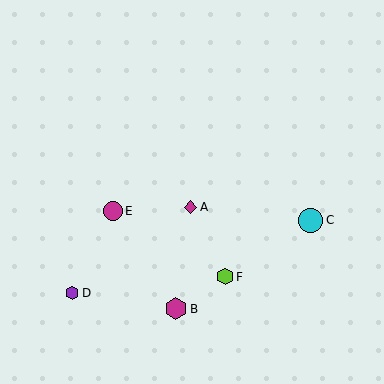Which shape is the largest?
The cyan circle (labeled C) is the largest.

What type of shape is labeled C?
Shape C is a cyan circle.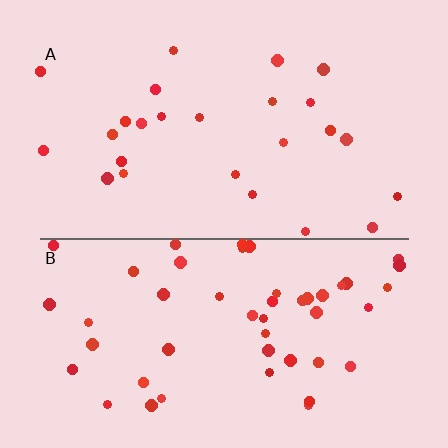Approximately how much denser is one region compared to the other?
Approximately 2.0× — region B over region A.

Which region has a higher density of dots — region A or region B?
B (the bottom).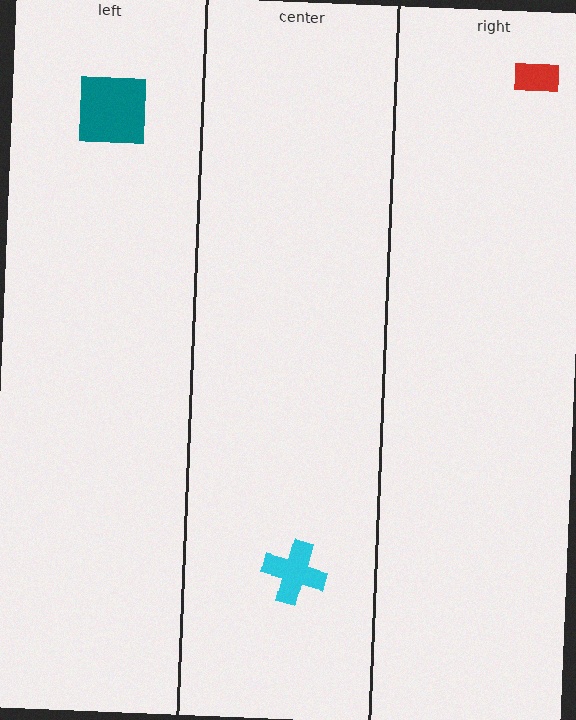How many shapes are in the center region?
1.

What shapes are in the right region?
The red rectangle.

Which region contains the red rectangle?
The right region.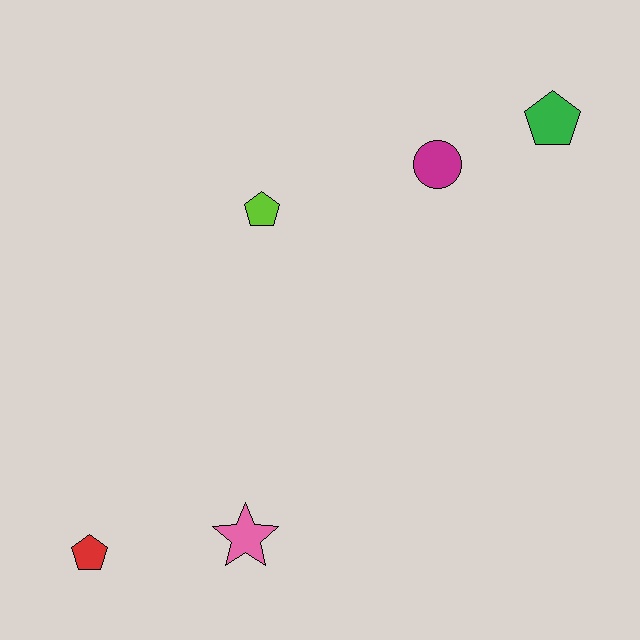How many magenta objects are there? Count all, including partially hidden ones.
There is 1 magenta object.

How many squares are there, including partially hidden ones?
There are no squares.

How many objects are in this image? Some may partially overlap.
There are 5 objects.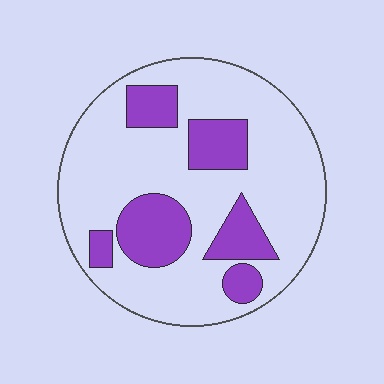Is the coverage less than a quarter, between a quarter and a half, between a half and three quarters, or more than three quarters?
Between a quarter and a half.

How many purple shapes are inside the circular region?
6.